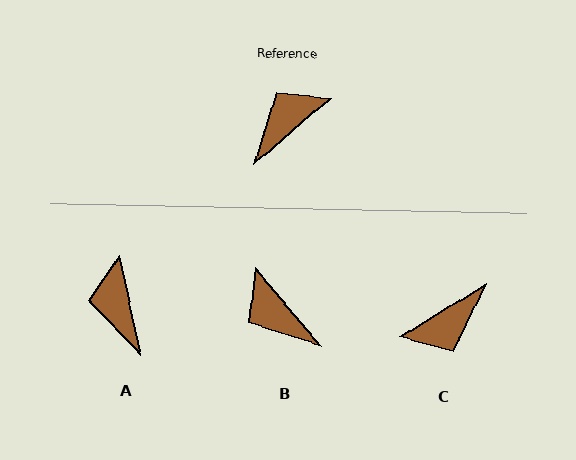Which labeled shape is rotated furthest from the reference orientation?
C, about 171 degrees away.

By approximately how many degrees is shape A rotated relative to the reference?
Approximately 61 degrees counter-clockwise.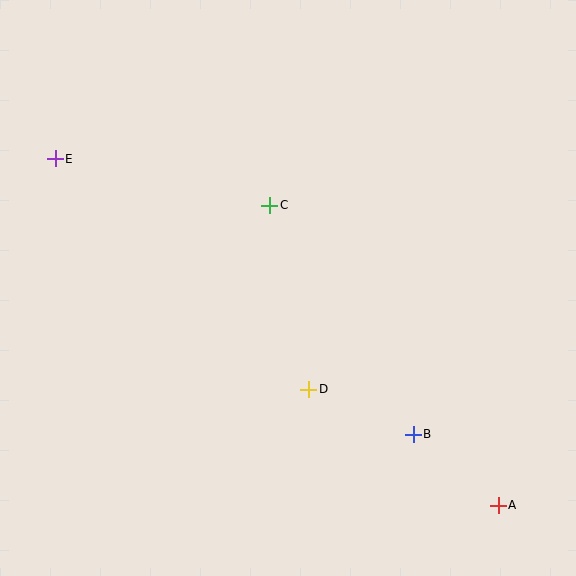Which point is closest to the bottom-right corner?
Point A is closest to the bottom-right corner.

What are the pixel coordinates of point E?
Point E is at (55, 159).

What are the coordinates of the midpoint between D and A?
The midpoint between D and A is at (404, 447).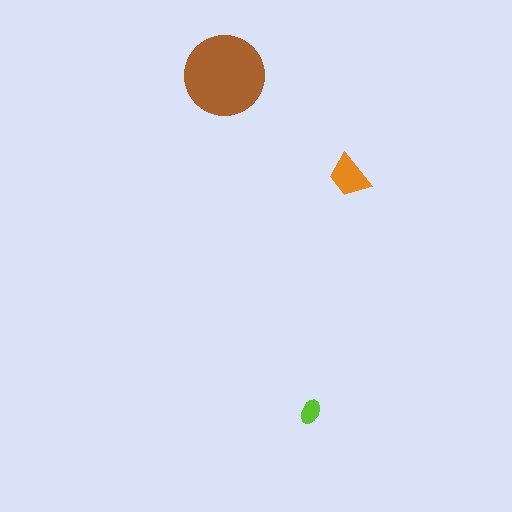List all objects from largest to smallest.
The brown circle, the orange trapezoid, the lime ellipse.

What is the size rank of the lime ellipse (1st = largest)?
3rd.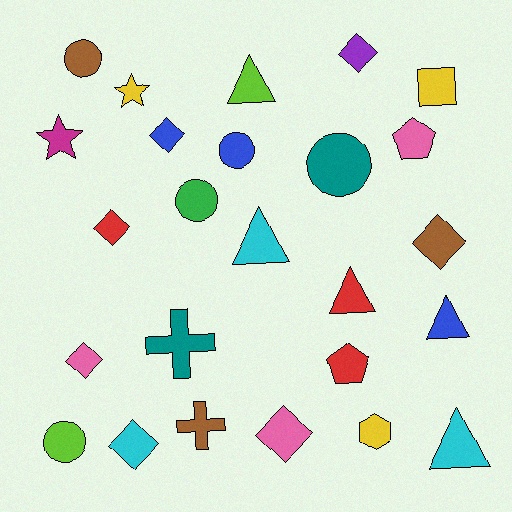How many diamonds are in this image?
There are 7 diamonds.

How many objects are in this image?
There are 25 objects.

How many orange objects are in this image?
There are no orange objects.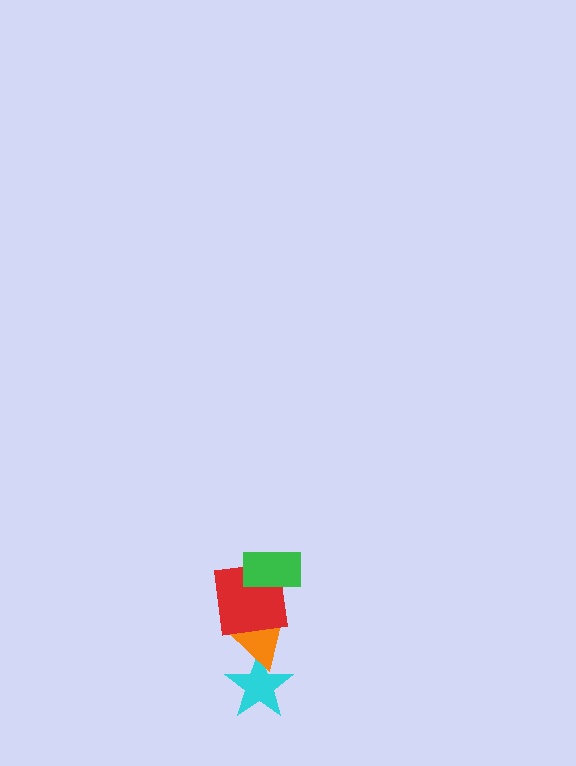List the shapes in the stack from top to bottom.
From top to bottom: the green rectangle, the red square, the orange triangle, the cyan star.